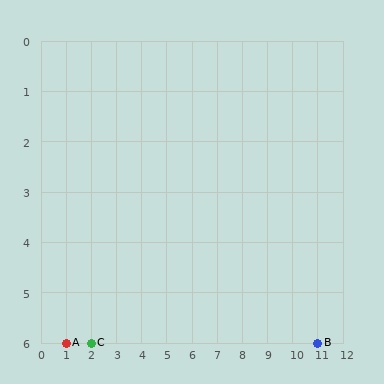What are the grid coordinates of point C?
Point C is at grid coordinates (2, 6).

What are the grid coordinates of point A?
Point A is at grid coordinates (1, 6).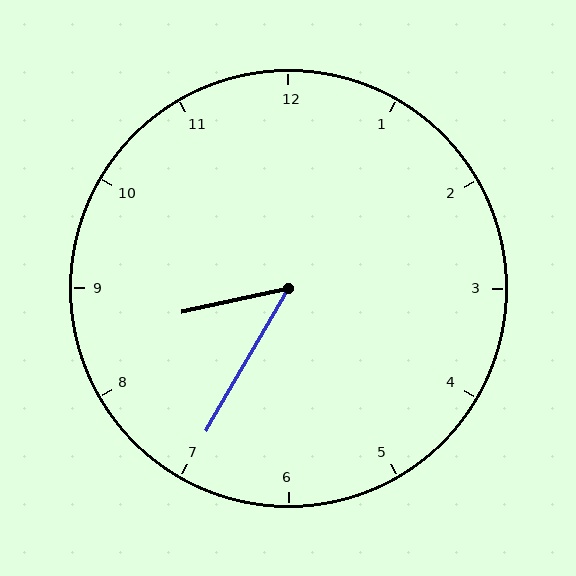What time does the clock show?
8:35.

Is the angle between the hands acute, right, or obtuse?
It is acute.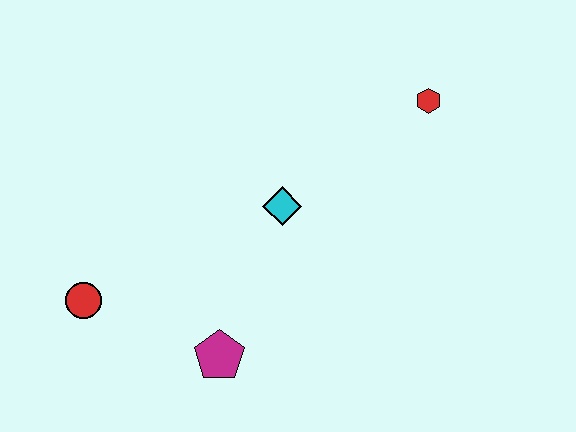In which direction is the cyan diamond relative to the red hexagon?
The cyan diamond is to the left of the red hexagon.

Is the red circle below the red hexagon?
Yes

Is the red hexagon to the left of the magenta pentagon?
No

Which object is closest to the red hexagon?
The cyan diamond is closest to the red hexagon.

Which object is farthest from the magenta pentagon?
The red hexagon is farthest from the magenta pentagon.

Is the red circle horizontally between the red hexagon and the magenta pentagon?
No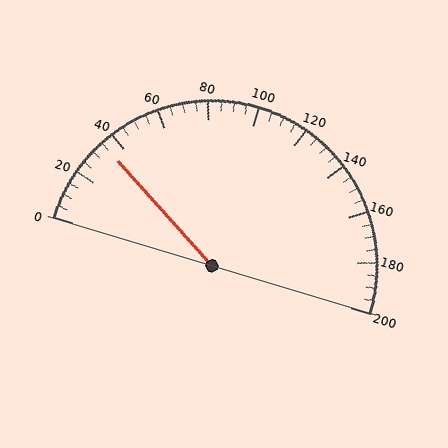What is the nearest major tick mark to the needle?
The nearest major tick mark is 40.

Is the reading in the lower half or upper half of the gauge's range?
The reading is in the lower half of the range (0 to 200).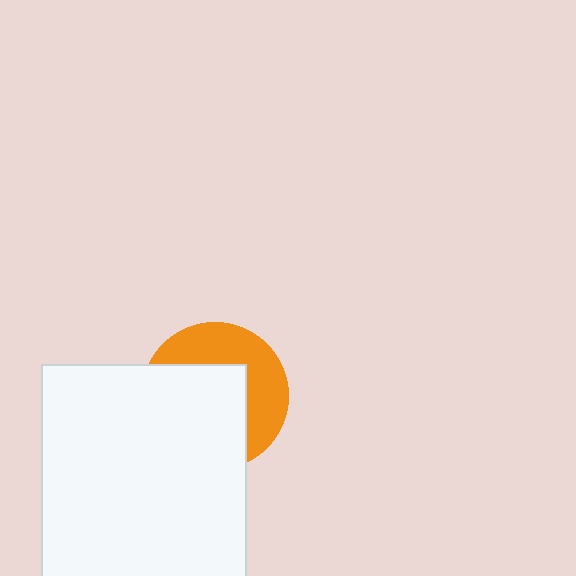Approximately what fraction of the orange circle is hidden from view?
Roughly 58% of the orange circle is hidden behind the white rectangle.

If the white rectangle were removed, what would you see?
You would see the complete orange circle.